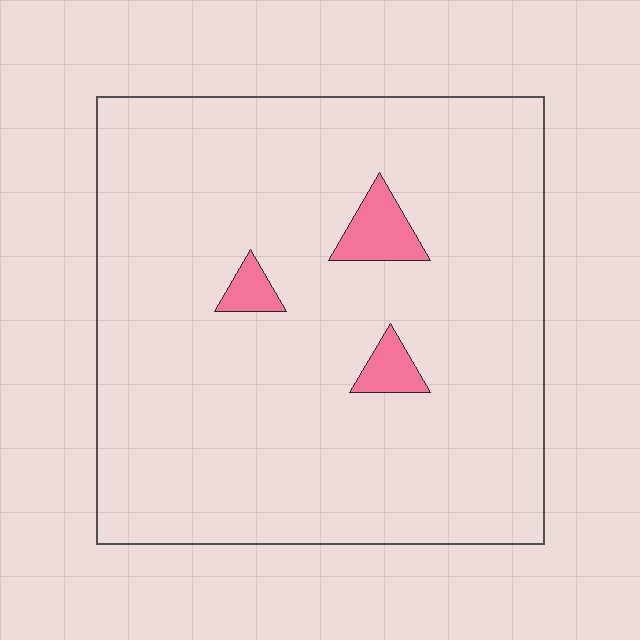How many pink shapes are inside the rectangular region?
3.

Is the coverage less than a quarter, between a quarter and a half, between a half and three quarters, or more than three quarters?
Less than a quarter.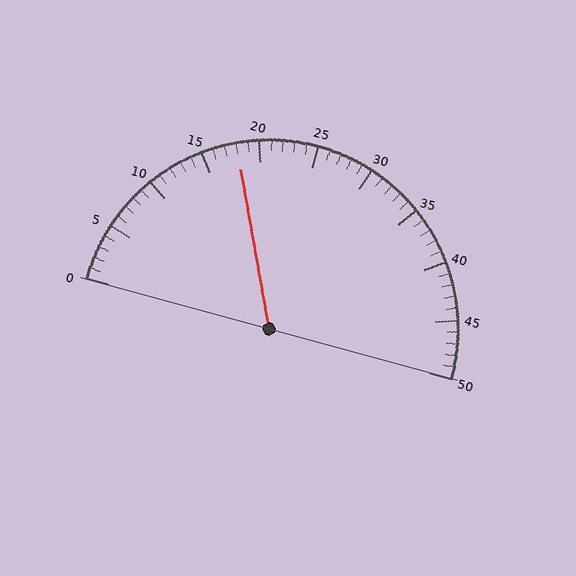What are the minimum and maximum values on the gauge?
The gauge ranges from 0 to 50.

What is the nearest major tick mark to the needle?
The nearest major tick mark is 20.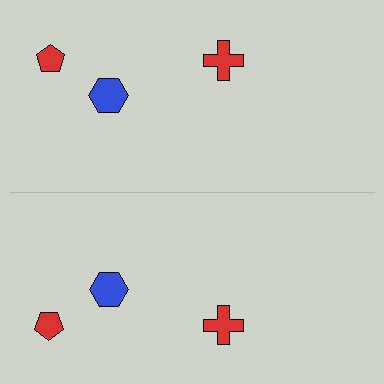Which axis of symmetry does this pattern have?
The pattern has a horizontal axis of symmetry running through the center of the image.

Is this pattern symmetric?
Yes, this pattern has bilateral (reflection) symmetry.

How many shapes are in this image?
There are 6 shapes in this image.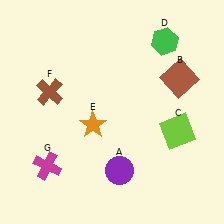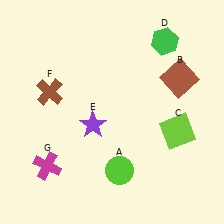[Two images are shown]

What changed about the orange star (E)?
In Image 1, E is orange. In Image 2, it changed to purple.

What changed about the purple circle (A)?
In Image 1, A is purple. In Image 2, it changed to lime.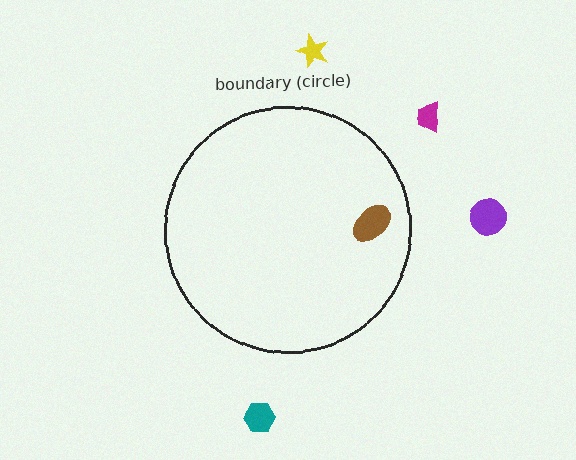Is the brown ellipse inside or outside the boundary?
Inside.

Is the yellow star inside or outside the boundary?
Outside.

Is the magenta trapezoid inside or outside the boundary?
Outside.